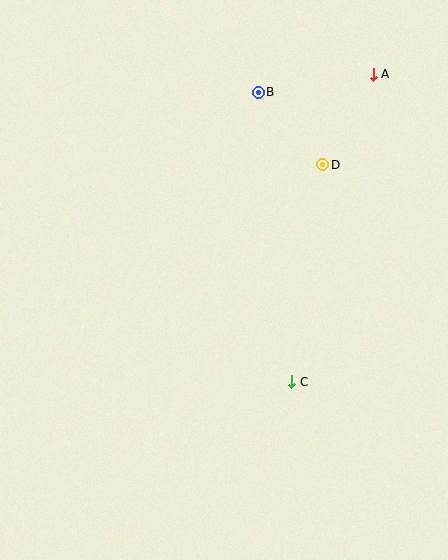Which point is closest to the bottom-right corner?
Point C is closest to the bottom-right corner.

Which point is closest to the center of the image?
Point C at (292, 382) is closest to the center.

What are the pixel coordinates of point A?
Point A is at (373, 74).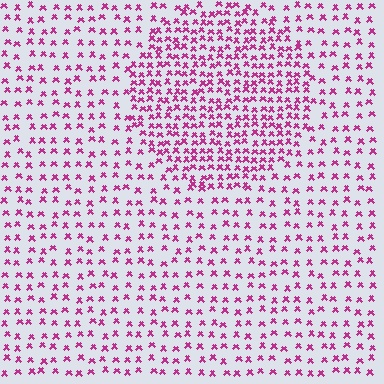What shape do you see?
I see a circle.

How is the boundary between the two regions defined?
The boundary is defined by a change in element density (approximately 2.0x ratio). All elements are the same color, size, and shape.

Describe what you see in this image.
The image contains small magenta elements arranged at two different densities. A circle-shaped region is visible where the elements are more densely packed than the surrounding area.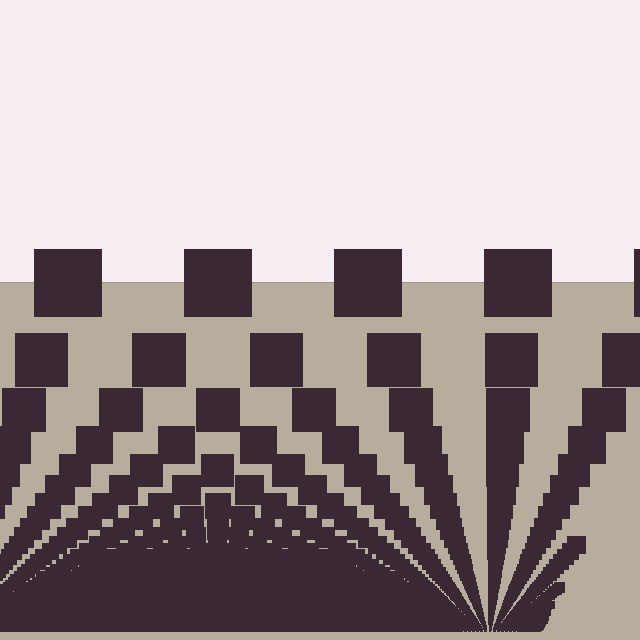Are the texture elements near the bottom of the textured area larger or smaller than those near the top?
Smaller. The gradient is inverted — elements near the bottom are smaller and denser.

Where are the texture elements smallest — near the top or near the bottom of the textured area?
Near the bottom.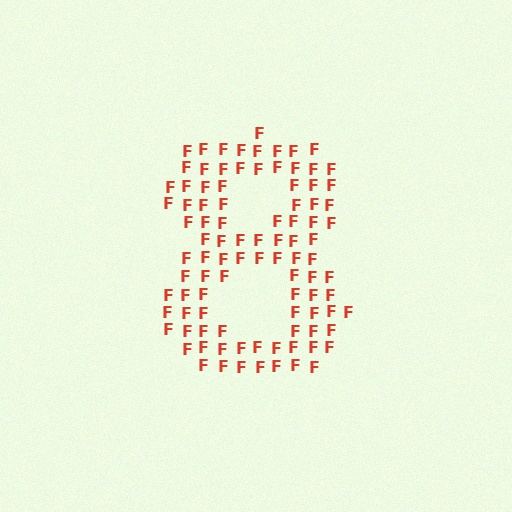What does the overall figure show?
The overall figure shows the digit 8.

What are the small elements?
The small elements are letter F's.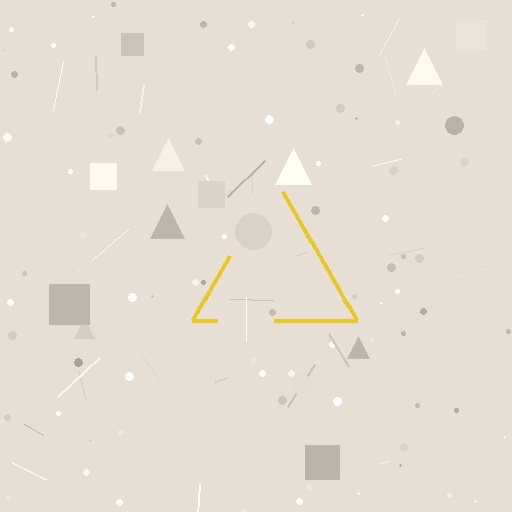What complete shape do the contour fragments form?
The contour fragments form a triangle.